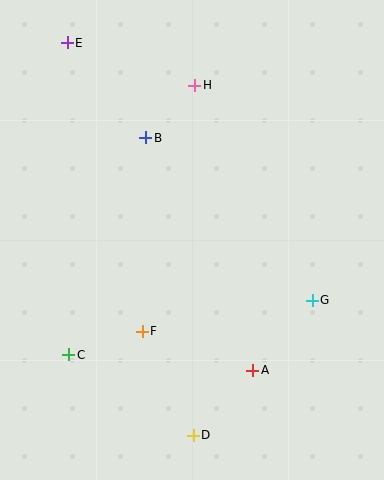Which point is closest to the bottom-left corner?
Point C is closest to the bottom-left corner.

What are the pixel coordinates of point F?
Point F is at (142, 331).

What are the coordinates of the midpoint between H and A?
The midpoint between H and A is at (224, 228).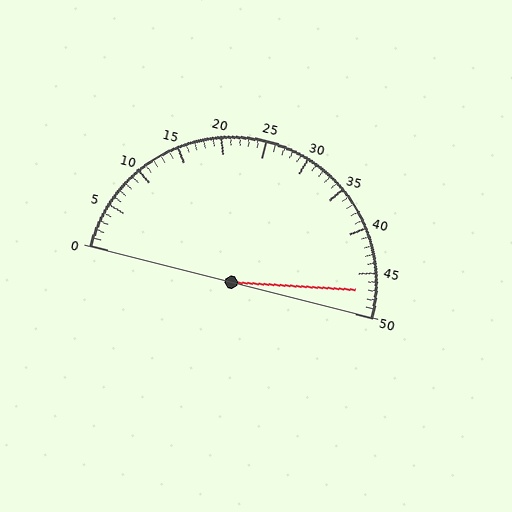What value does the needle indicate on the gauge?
The needle indicates approximately 47.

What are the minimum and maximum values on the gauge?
The gauge ranges from 0 to 50.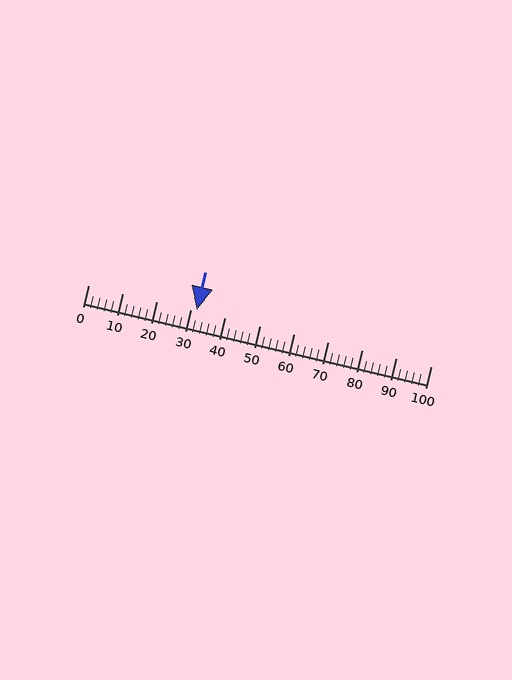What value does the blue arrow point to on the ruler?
The blue arrow points to approximately 32.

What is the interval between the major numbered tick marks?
The major tick marks are spaced 10 units apart.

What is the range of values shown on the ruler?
The ruler shows values from 0 to 100.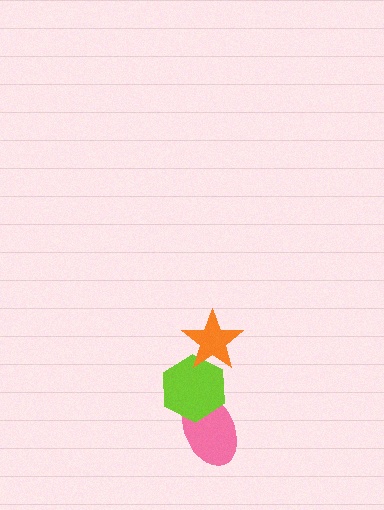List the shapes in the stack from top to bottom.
From top to bottom: the orange star, the lime hexagon, the pink ellipse.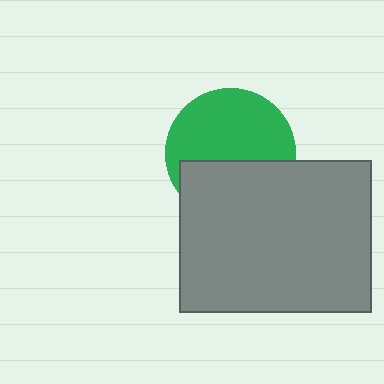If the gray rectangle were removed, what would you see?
You would see the complete green circle.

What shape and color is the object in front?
The object in front is a gray rectangle.